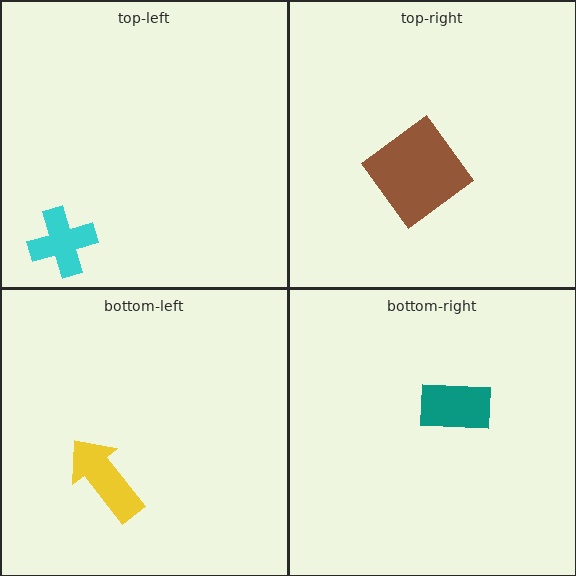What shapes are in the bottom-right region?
The teal rectangle.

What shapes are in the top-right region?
The brown diamond.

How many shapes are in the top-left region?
1.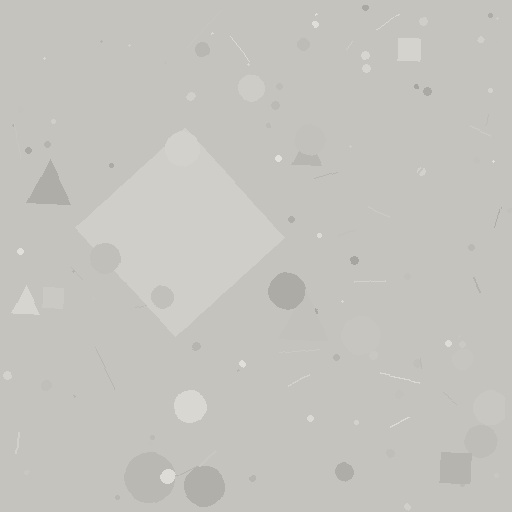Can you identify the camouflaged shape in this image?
The camouflaged shape is a diamond.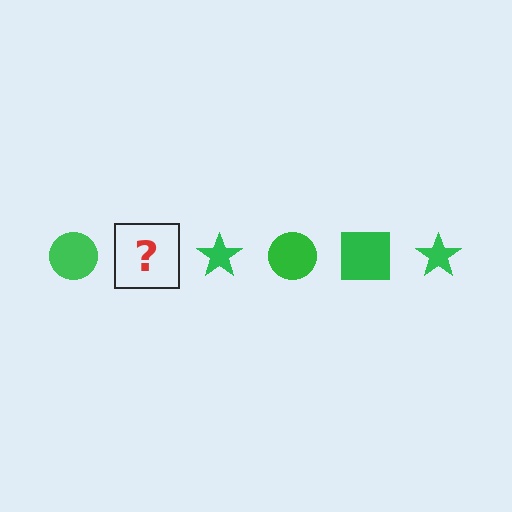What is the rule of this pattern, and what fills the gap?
The rule is that the pattern cycles through circle, square, star shapes in green. The gap should be filled with a green square.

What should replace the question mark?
The question mark should be replaced with a green square.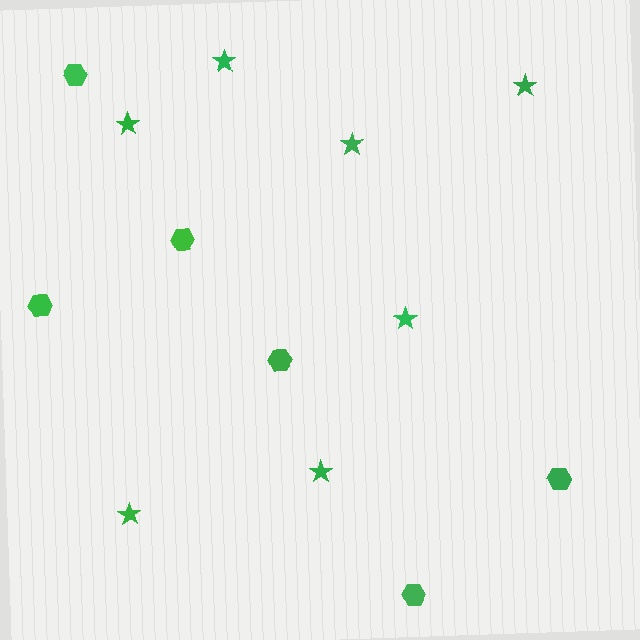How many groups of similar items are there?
There are 2 groups: one group of stars (7) and one group of hexagons (6).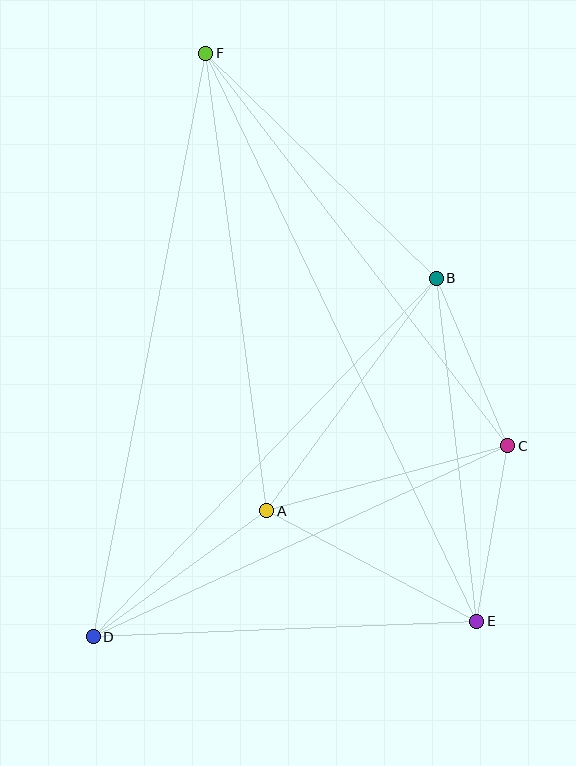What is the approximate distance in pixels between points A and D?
The distance between A and D is approximately 215 pixels.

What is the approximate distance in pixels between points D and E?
The distance between D and E is approximately 384 pixels.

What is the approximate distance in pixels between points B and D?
The distance between B and D is approximately 496 pixels.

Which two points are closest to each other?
Points C and E are closest to each other.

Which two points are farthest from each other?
Points E and F are farthest from each other.